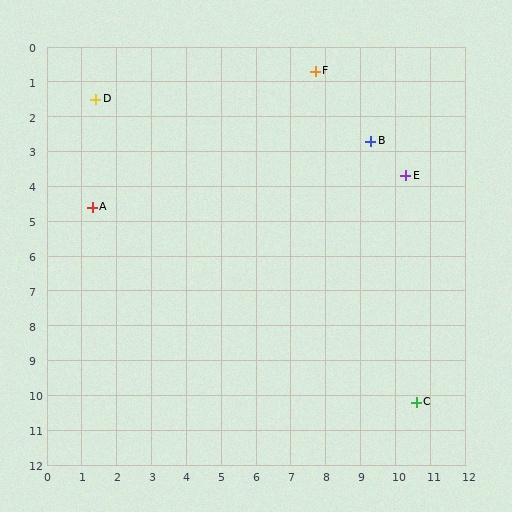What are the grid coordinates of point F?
Point F is at approximately (7.7, 0.7).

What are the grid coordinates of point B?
Point B is at approximately (9.3, 2.7).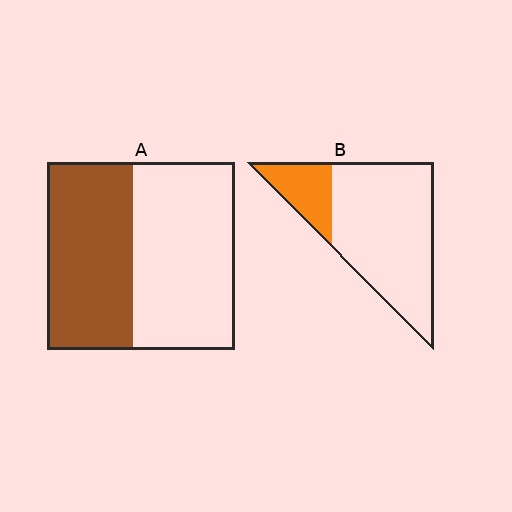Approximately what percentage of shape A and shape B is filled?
A is approximately 45% and B is approximately 20%.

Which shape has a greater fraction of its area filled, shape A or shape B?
Shape A.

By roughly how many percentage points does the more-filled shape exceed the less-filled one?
By roughly 25 percentage points (A over B).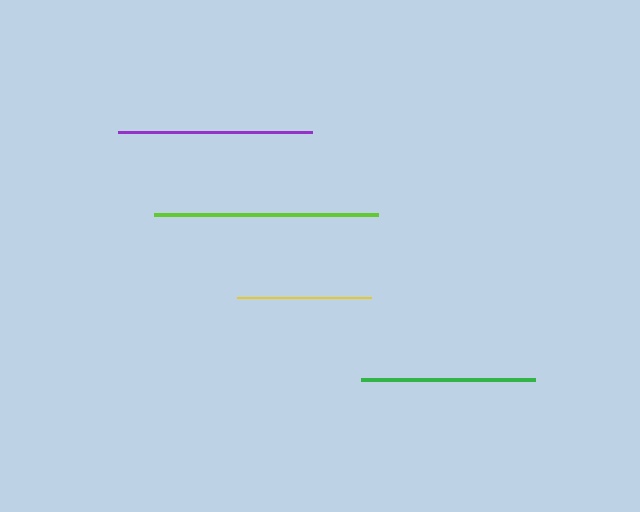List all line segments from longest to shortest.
From longest to shortest: lime, purple, green, yellow.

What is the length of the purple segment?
The purple segment is approximately 194 pixels long.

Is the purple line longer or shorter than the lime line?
The lime line is longer than the purple line.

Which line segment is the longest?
The lime line is the longest at approximately 224 pixels.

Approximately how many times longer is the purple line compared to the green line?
The purple line is approximately 1.1 times the length of the green line.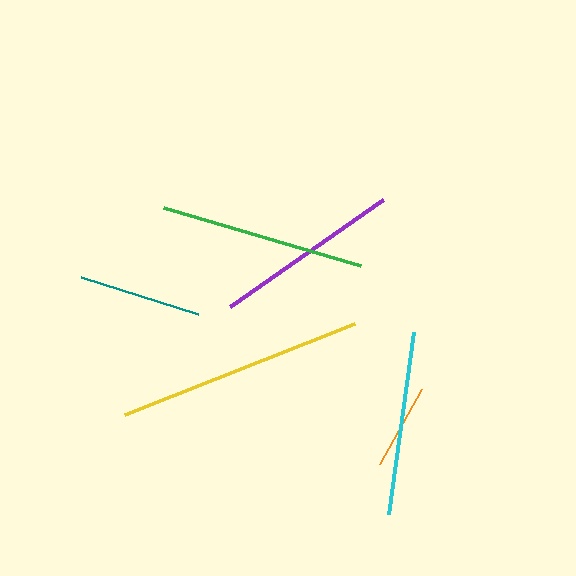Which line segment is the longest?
The yellow line is the longest at approximately 247 pixels.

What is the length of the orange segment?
The orange segment is approximately 86 pixels long.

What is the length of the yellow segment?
The yellow segment is approximately 247 pixels long.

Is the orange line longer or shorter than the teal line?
The teal line is longer than the orange line.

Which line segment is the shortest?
The orange line is the shortest at approximately 86 pixels.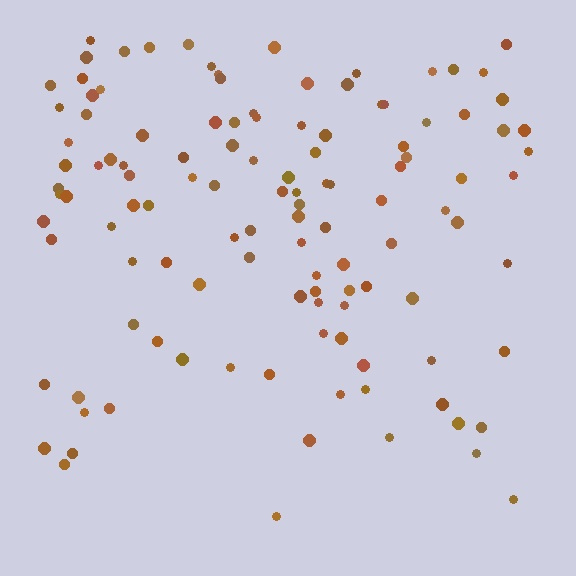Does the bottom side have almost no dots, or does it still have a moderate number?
Still a moderate number, just noticeably fewer than the top.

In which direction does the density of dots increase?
From bottom to top, with the top side densest.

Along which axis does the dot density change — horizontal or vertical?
Vertical.